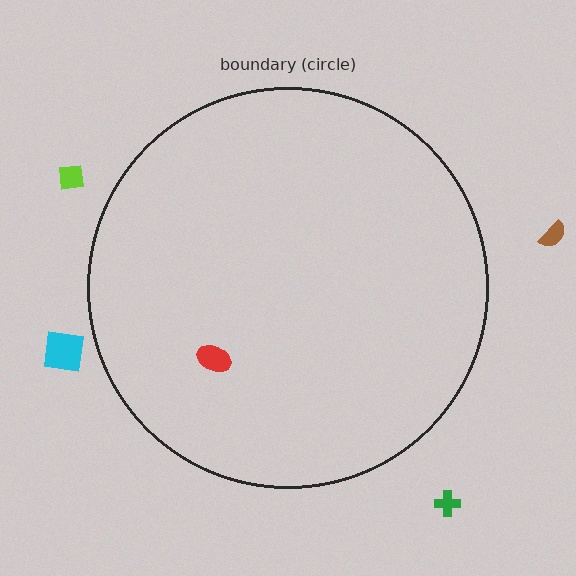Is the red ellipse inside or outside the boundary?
Inside.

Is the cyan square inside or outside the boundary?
Outside.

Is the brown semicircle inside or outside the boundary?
Outside.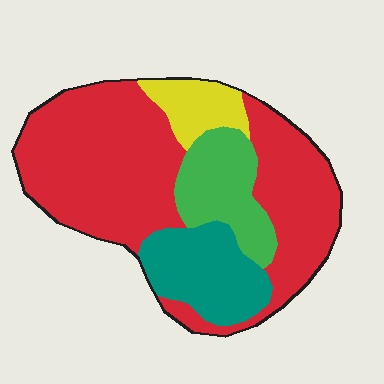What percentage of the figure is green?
Green takes up less than a quarter of the figure.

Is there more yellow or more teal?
Teal.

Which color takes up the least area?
Yellow, at roughly 10%.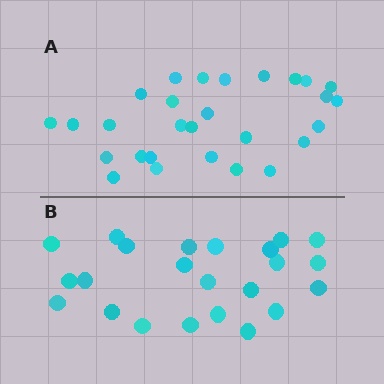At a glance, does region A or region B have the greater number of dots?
Region A (the top region) has more dots.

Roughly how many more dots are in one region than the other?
Region A has about 5 more dots than region B.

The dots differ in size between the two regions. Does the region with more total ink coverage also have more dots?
No. Region B has more total ink coverage because its dots are larger, but region A actually contains more individual dots. Total area can be misleading — the number of items is what matters here.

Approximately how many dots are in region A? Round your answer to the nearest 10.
About 30 dots. (The exact count is 28, which rounds to 30.)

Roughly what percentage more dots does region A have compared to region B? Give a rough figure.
About 20% more.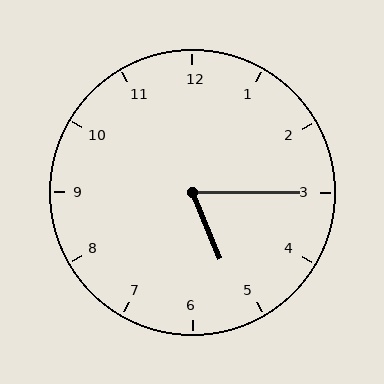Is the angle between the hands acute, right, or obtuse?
It is acute.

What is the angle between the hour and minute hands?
Approximately 68 degrees.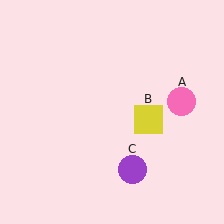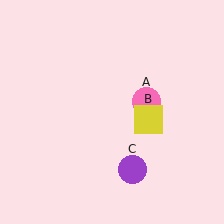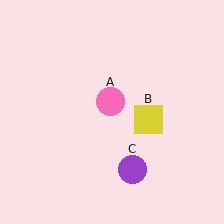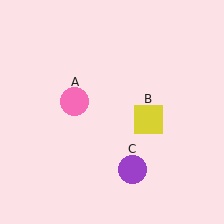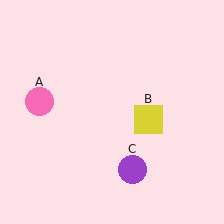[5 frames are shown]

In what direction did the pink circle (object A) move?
The pink circle (object A) moved left.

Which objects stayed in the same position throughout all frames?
Yellow square (object B) and purple circle (object C) remained stationary.